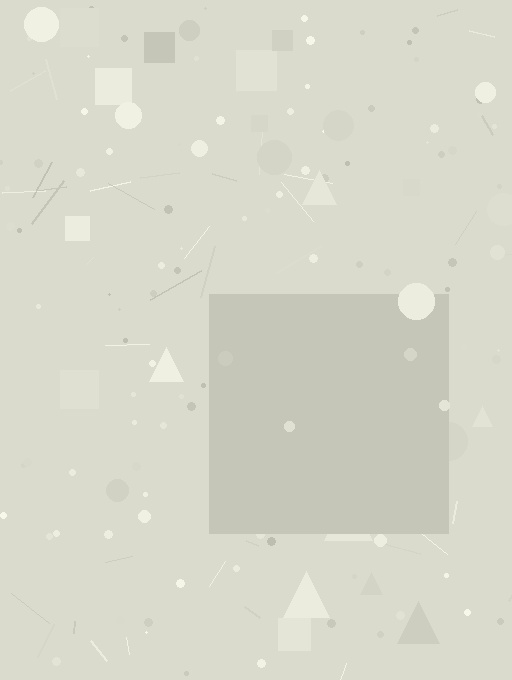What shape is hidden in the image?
A square is hidden in the image.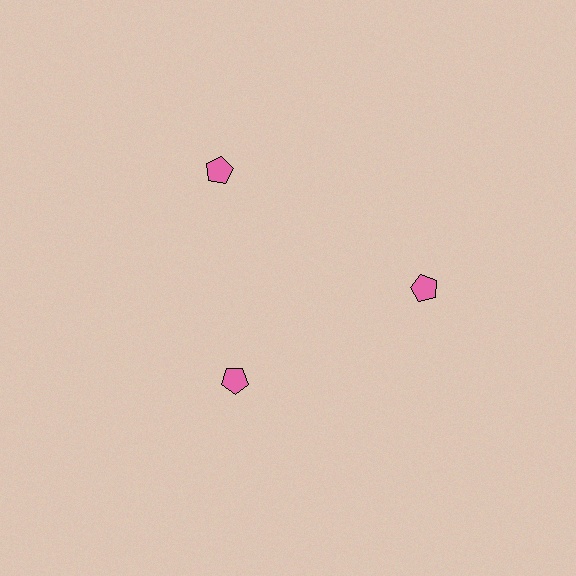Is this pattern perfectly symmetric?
No. The 3 pink pentagons are arranged in a ring, but one element near the 7 o'clock position is pulled inward toward the center, breaking the 3-fold rotational symmetry.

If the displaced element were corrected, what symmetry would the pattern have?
It would have 3-fold rotational symmetry — the pattern would map onto itself every 120 degrees.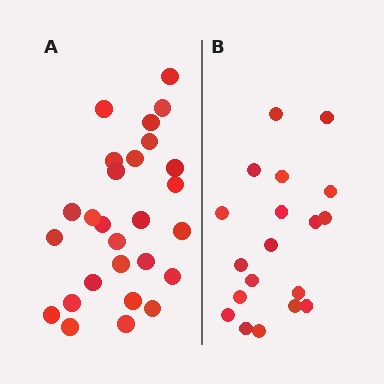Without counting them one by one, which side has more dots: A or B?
Region A (the left region) has more dots.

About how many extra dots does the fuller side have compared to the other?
Region A has roughly 8 or so more dots than region B.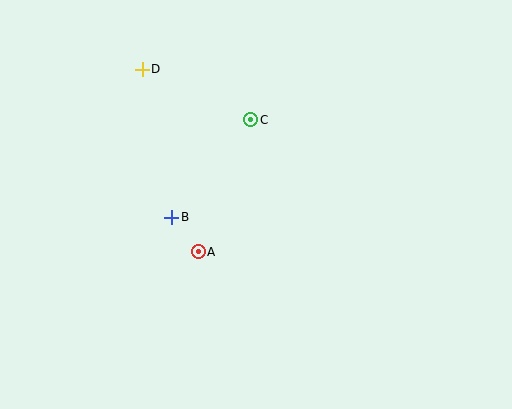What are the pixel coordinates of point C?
Point C is at (251, 120).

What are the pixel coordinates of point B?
Point B is at (172, 217).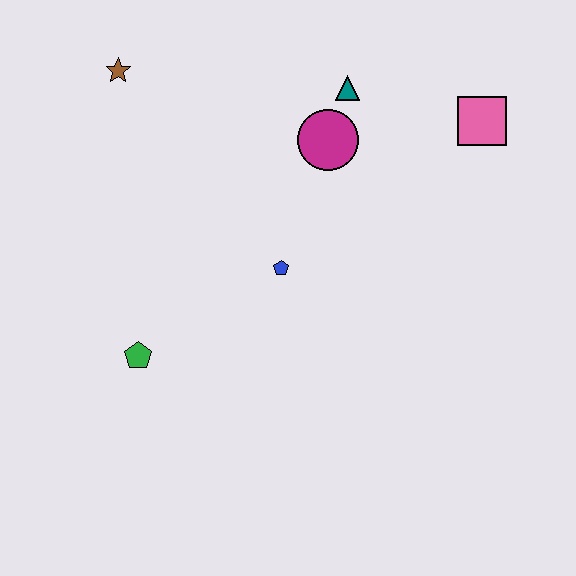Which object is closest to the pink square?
The teal triangle is closest to the pink square.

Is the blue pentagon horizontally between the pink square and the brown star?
Yes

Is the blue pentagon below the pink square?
Yes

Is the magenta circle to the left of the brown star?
No